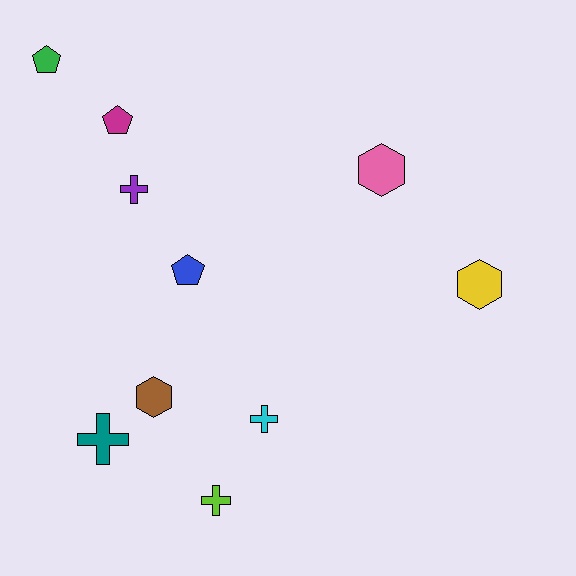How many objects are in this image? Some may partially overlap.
There are 10 objects.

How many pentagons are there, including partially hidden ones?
There are 3 pentagons.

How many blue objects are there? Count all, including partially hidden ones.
There is 1 blue object.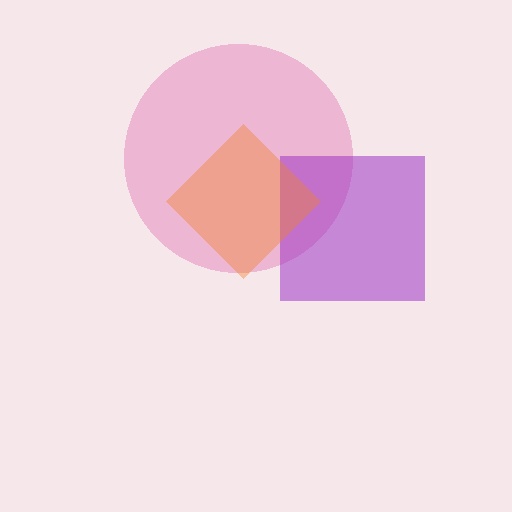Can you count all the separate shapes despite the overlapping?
Yes, there are 3 separate shapes.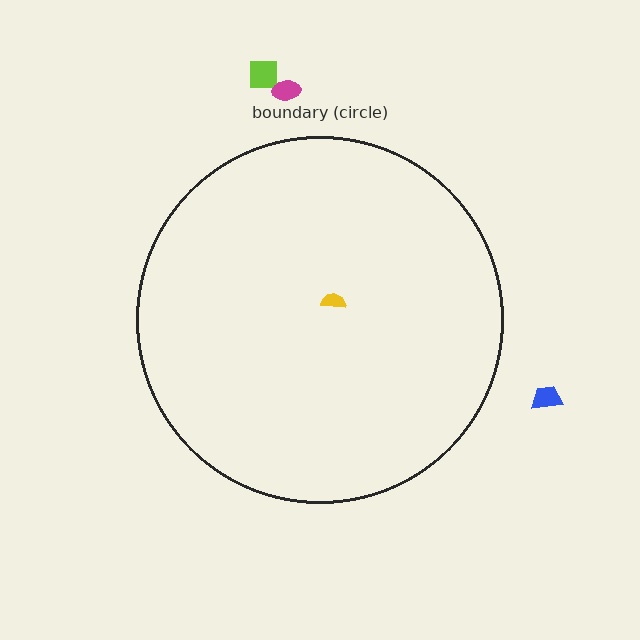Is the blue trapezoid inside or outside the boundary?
Outside.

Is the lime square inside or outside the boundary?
Outside.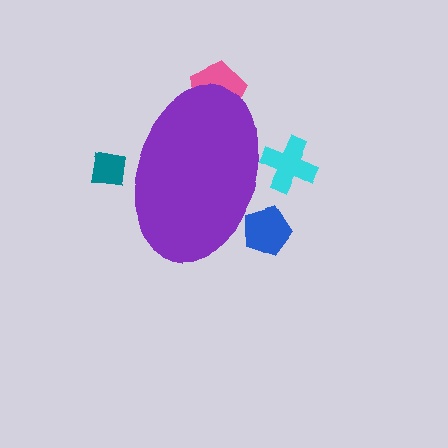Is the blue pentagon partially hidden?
Yes, the blue pentagon is partially hidden behind the purple ellipse.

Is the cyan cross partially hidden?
Yes, the cyan cross is partially hidden behind the purple ellipse.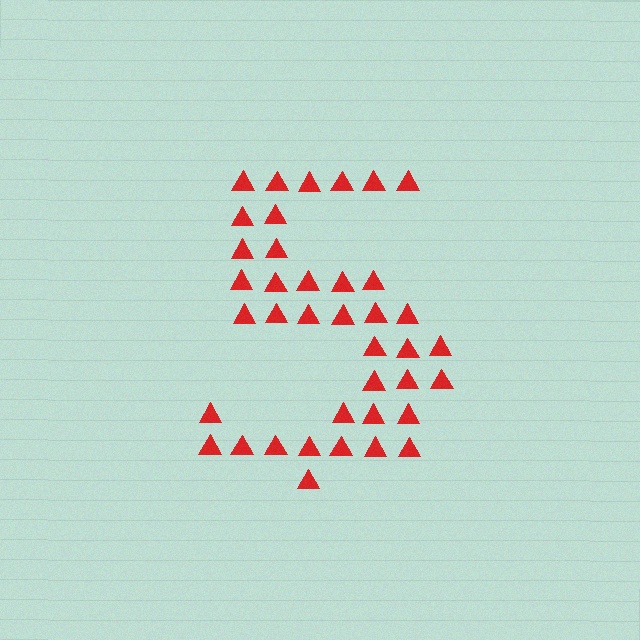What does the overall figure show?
The overall figure shows the digit 5.